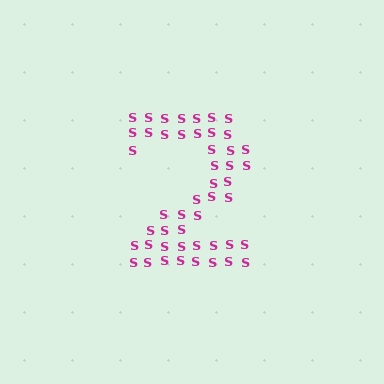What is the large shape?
The large shape is the digit 2.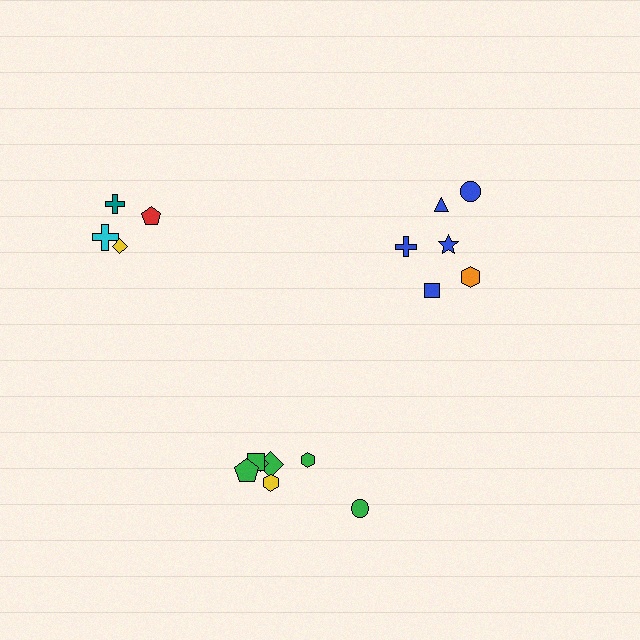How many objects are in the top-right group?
There are 6 objects.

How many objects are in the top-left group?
There are 4 objects.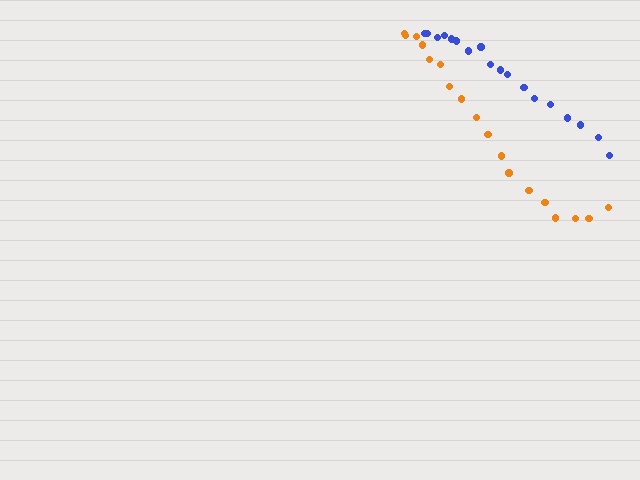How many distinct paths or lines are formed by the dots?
There are 2 distinct paths.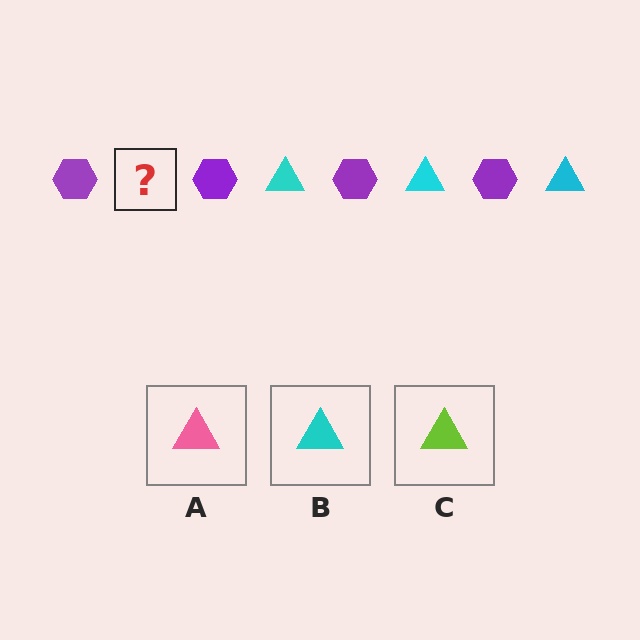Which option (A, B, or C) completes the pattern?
B.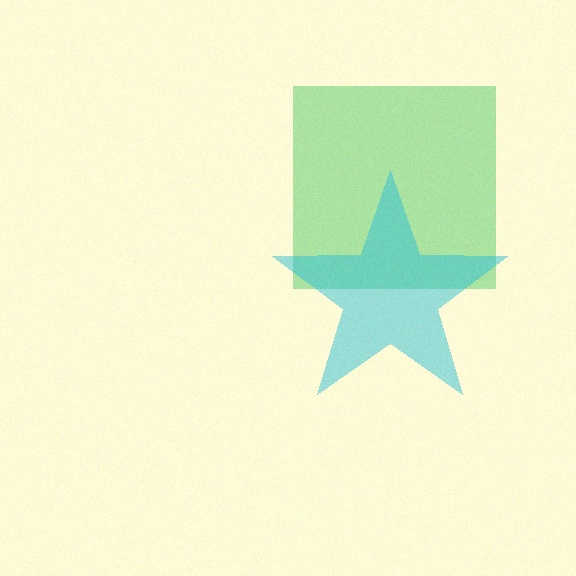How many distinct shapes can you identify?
There are 2 distinct shapes: a green square, a cyan star.